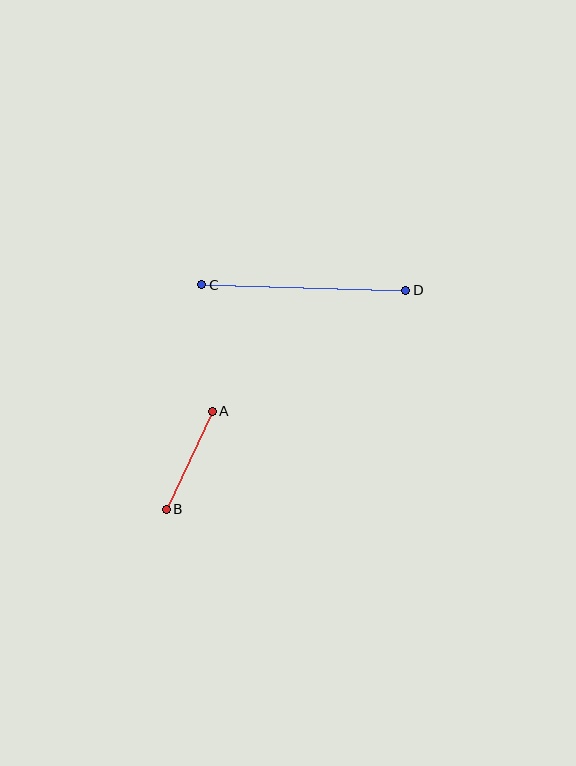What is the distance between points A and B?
The distance is approximately 108 pixels.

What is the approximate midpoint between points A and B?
The midpoint is at approximately (189, 460) pixels.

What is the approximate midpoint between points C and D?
The midpoint is at approximately (304, 287) pixels.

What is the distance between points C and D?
The distance is approximately 204 pixels.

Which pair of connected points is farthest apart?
Points C and D are farthest apart.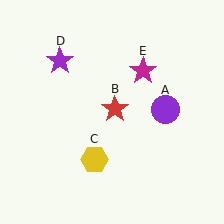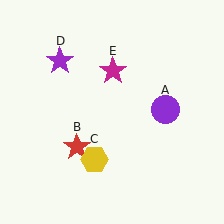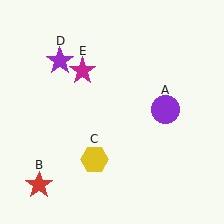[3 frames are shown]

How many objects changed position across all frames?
2 objects changed position: red star (object B), magenta star (object E).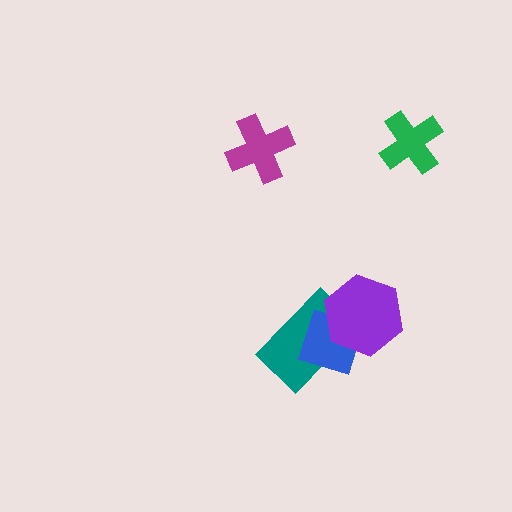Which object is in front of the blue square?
The purple hexagon is in front of the blue square.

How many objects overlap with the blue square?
2 objects overlap with the blue square.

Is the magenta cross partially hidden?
No, no other shape covers it.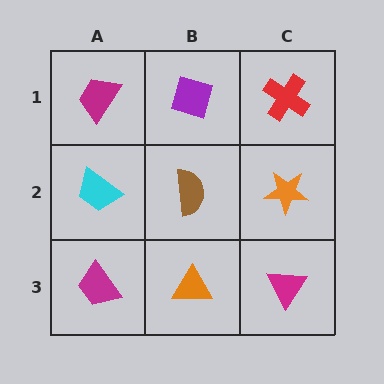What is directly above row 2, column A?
A magenta trapezoid.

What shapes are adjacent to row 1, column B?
A brown semicircle (row 2, column B), a magenta trapezoid (row 1, column A), a red cross (row 1, column C).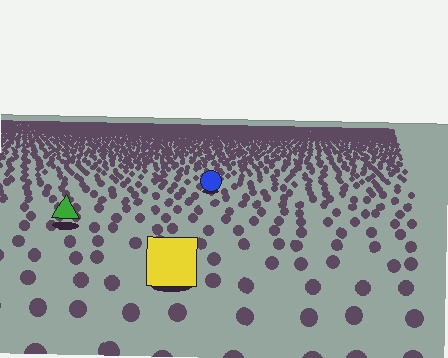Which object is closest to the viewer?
The yellow square is closest. The texture marks near it are larger and more spread out.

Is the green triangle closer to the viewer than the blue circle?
Yes. The green triangle is closer — you can tell from the texture gradient: the ground texture is coarser near it.